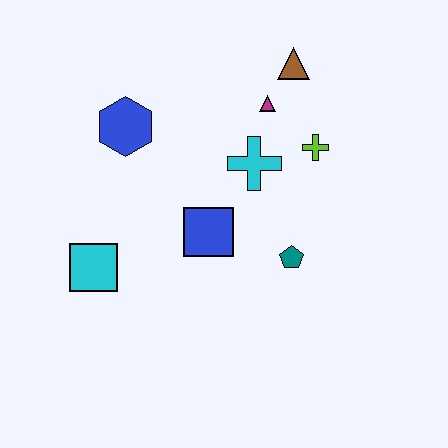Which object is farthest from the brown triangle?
The cyan square is farthest from the brown triangle.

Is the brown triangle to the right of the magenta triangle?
Yes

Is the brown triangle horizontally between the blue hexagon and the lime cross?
Yes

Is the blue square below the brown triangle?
Yes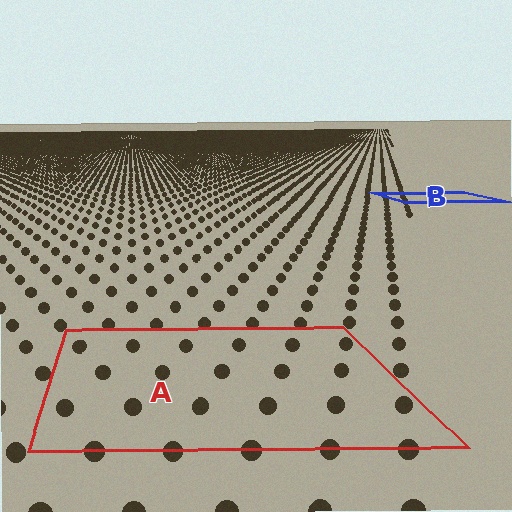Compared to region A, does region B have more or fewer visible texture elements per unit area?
Region B has more texture elements per unit area — they are packed more densely because it is farther away.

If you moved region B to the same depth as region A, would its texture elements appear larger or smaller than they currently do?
They would appear larger. At a closer depth, the same texture elements are projected at a bigger on-screen size.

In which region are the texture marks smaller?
The texture marks are smaller in region B, because it is farther away.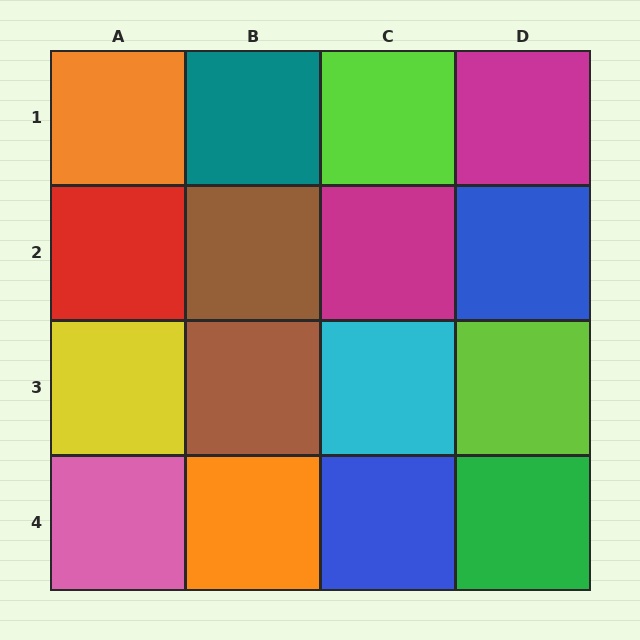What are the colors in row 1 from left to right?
Orange, teal, lime, magenta.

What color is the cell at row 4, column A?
Pink.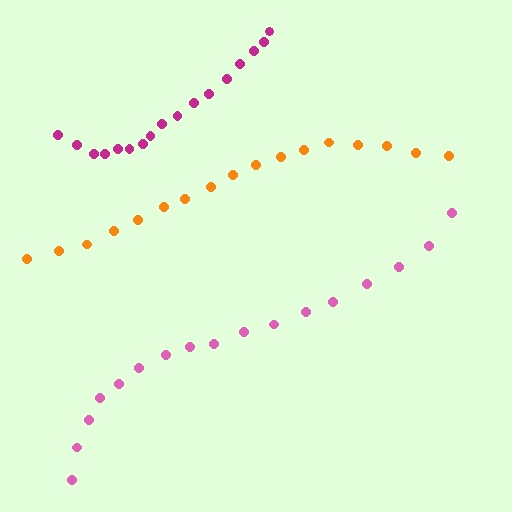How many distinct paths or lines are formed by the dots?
There are 3 distinct paths.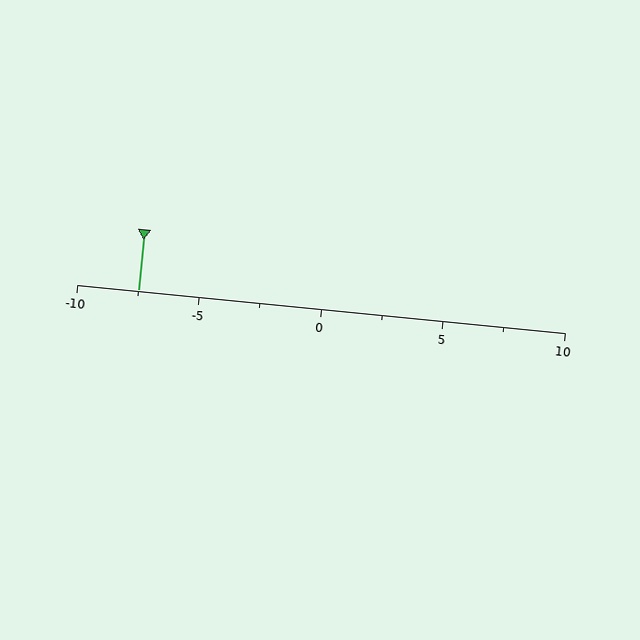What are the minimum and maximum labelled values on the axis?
The axis runs from -10 to 10.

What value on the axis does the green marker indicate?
The marker indicates approximately -7.5.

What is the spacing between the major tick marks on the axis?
The major ticks are spaced 5 apart.